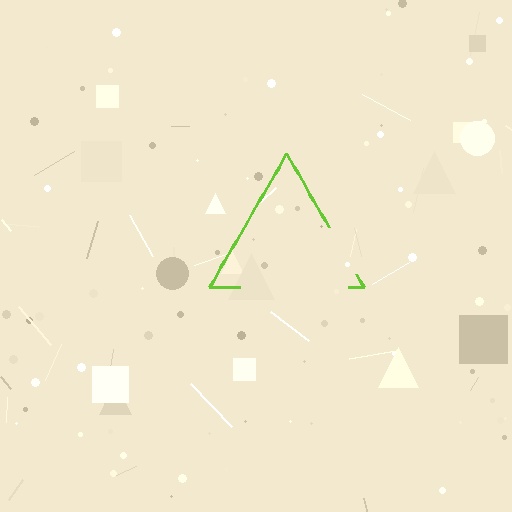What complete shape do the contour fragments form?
The contour fragments form a triangle.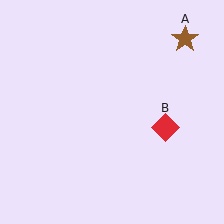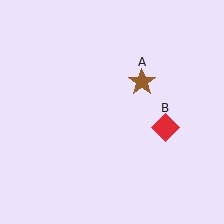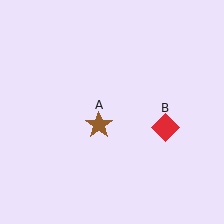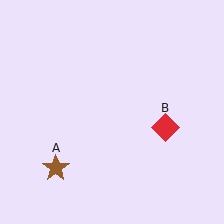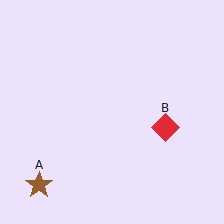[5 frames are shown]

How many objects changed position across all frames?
1 object changed position: brown star (object A).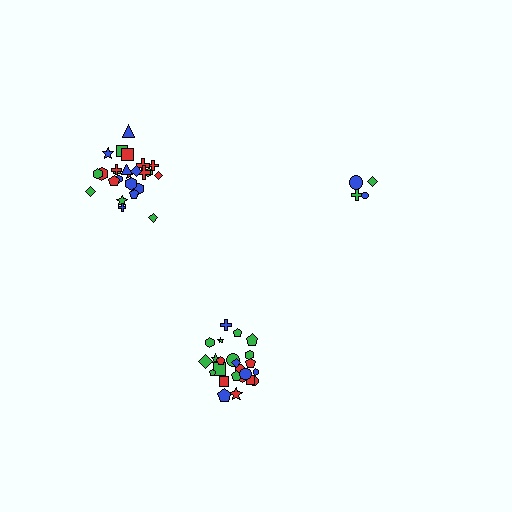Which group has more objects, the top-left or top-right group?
The top-left group.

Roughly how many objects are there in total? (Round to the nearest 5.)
Roughly 55 objects in total.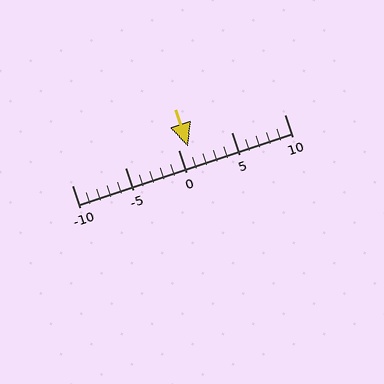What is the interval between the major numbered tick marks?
The major tick marks are spaced 5 units apart.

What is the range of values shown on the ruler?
The ruler shows values from -10 to 10.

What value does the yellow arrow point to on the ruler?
The yellow arrow points to approximately 1.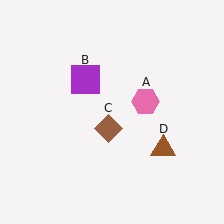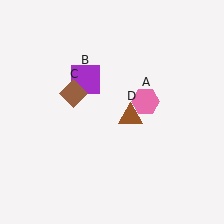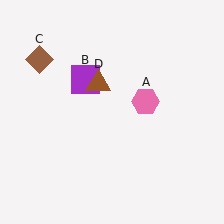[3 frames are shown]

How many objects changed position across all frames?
2 objects changed position: brown diamond (object C), brown triangle (object D).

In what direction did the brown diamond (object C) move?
The brown diamond (object C) moved up and to the left.